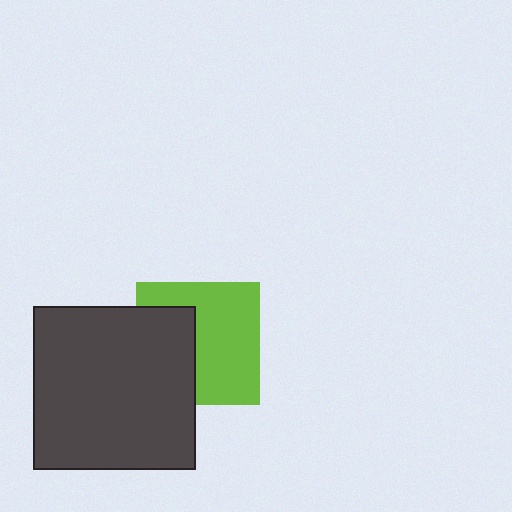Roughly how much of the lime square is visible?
About half of it is visible (roughly 61%).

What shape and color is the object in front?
The object in front is a dark gray square.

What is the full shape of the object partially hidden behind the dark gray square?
The partially hidden object is a lime square.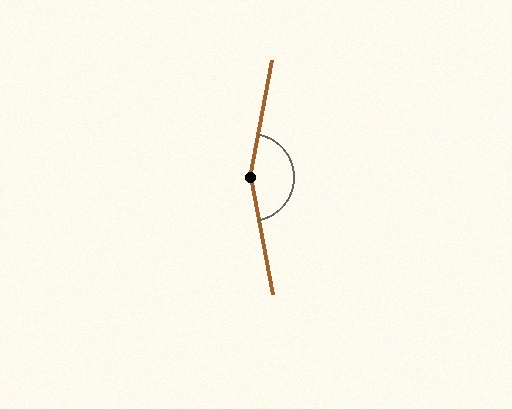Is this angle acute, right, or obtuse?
It is obtuse.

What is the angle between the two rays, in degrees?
Approximately 159 degrees.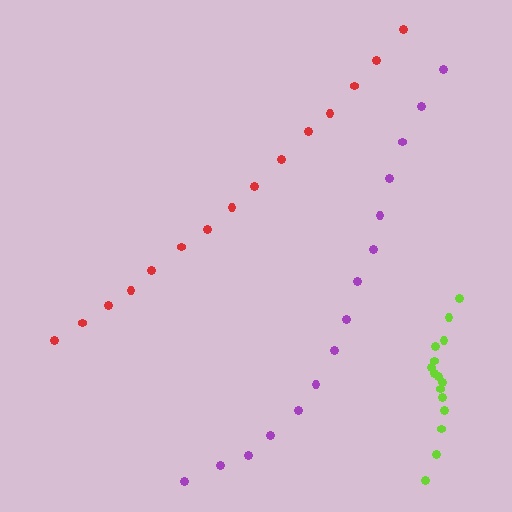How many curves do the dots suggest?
There are 3 distinct paths.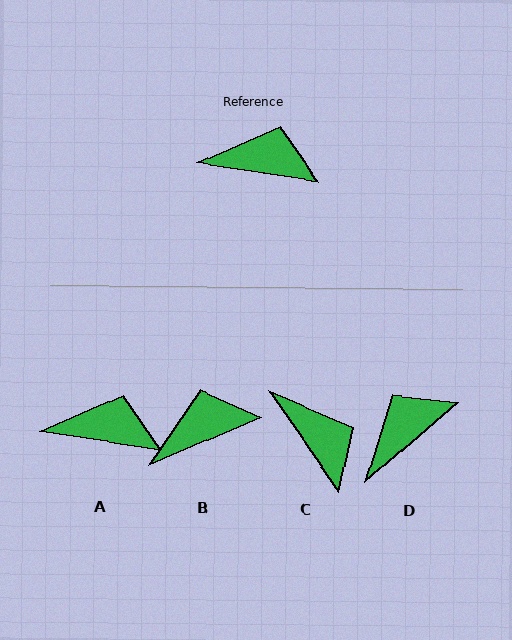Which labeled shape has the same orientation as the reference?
A.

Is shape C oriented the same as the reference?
No, it is off by about 47 degrees.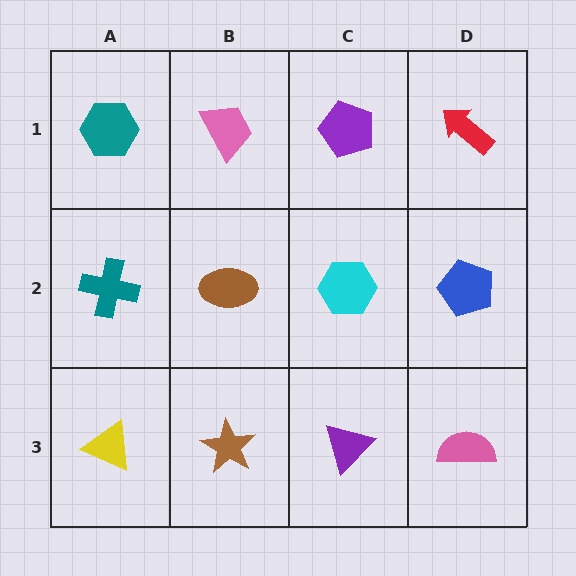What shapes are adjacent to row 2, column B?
A pink trapezoid (row 1, column B), a brown star (row 3, column B), a teal cross (row 2, column A), a cyan hexagon (row 2, column C).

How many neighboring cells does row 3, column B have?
3.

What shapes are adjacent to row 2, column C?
A purple pentagon (row 1, column C), a purple triangle (row 3, column C), a brown ellipse (row 2, column B), a blue pentagon (row 2, column D).